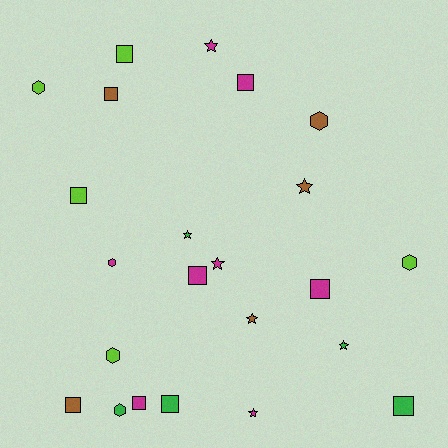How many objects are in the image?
There are 23 objects.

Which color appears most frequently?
Magenta, with 8 objects.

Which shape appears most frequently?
Square, with 10 objects.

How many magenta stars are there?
There are 3 magenta stars.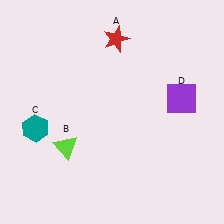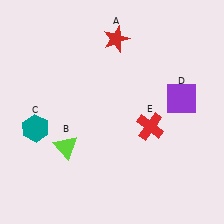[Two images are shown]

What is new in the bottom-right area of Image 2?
A red cross (E) was added in the bottom-right area of Image 2.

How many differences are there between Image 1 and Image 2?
There is 1 difference between the two images.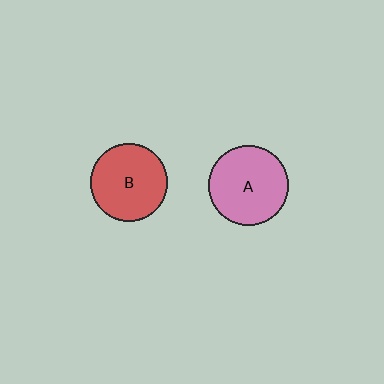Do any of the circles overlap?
No, none of the circles overlap.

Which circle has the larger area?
Circle A (pink).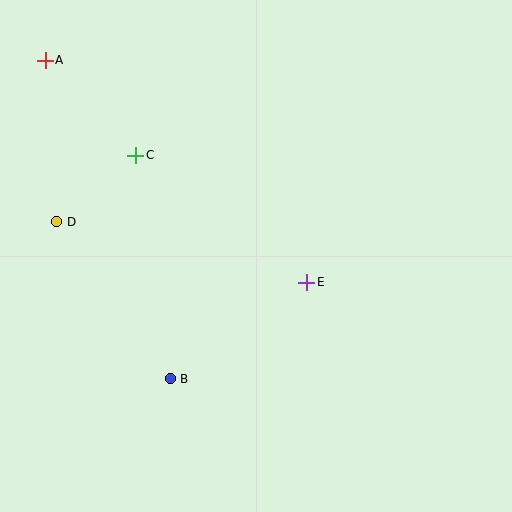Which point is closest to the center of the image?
Point E at (307, 282) is closest to the center.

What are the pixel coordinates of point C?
Point C is at (136, 155).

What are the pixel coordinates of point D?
Point D is at (57, 222).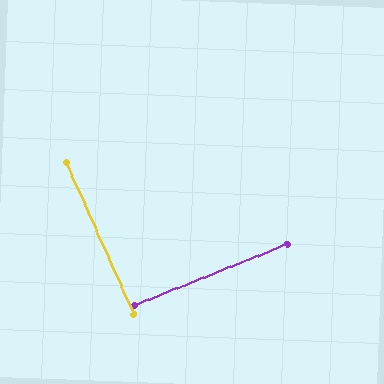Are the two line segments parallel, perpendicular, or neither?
Perpendicular — they meet at approximately 88°.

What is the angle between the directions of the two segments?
Approximately 88 degrees.